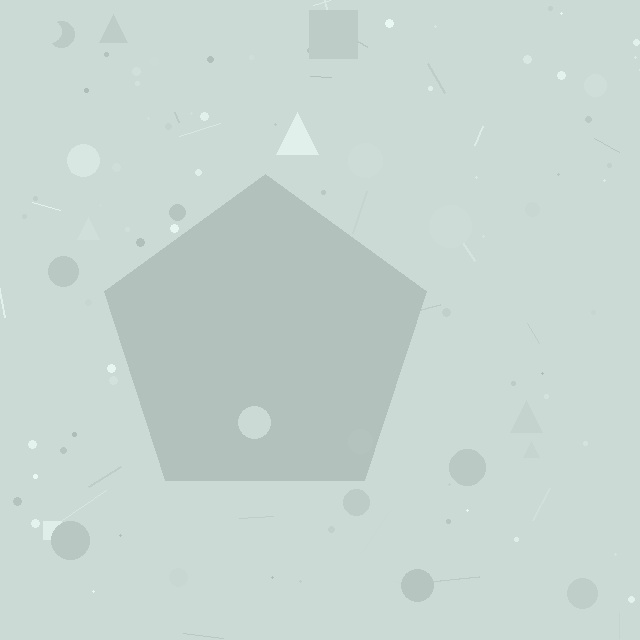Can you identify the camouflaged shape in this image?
The camouflaged shape is a pentagon.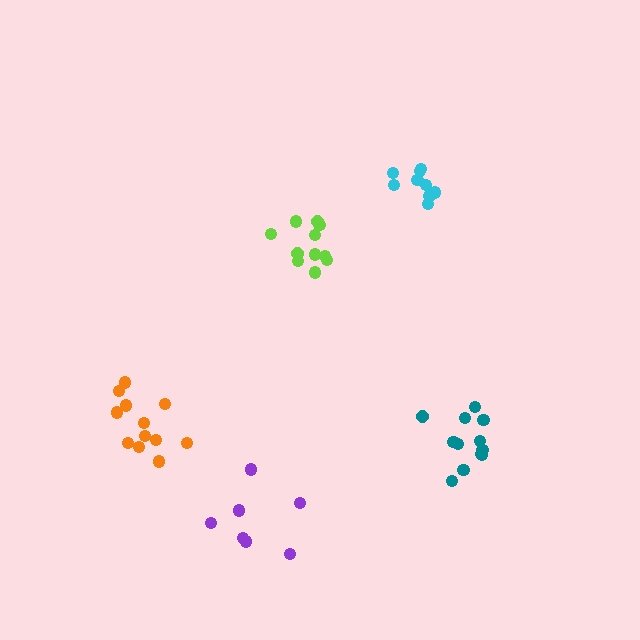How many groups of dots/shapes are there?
There are 5 groups.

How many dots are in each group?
Group 1: 11 dots, Group 2: 12 dots, Group 3: 9 dots, Group 4: 12 dots, Group 5: 7 dots (51 total).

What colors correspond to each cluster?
The clusters are colored: lime, orange, cyan, teal, purple.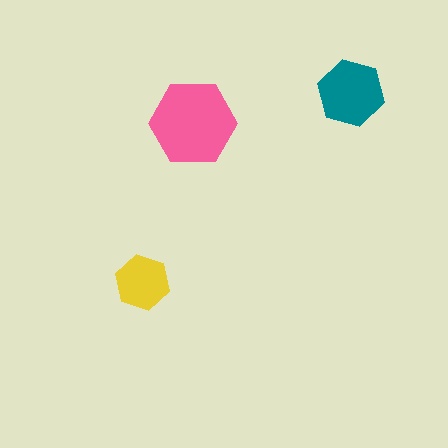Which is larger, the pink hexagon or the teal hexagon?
The pink one.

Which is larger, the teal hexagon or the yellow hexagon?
The teal one.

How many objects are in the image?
There are 3 objects in the image.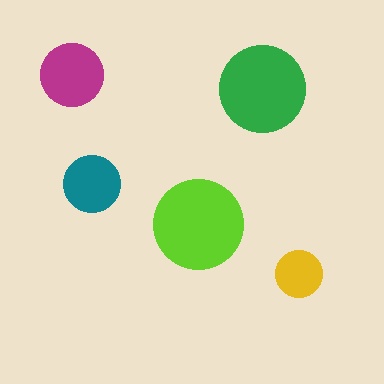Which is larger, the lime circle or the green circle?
The lime one.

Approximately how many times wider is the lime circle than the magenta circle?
About 1.5 times wider.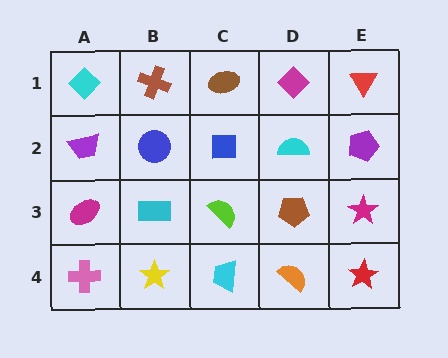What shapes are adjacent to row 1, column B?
A blue circle (row 2, column B), a cyan diamond (row 1, column A), a brown ellipse (row 1, column C).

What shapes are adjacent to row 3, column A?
A purple trapezoid (row 2, column A), a pink cross (row 4, column A), a cyan rectangle (row 3, column B).